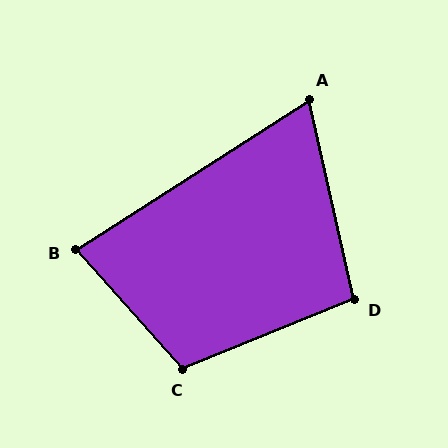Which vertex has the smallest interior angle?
A, at approximately 70 degrees.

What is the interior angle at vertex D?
Approximately 99 degrees (obtuse).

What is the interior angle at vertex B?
Approximately 81 degrees (acute).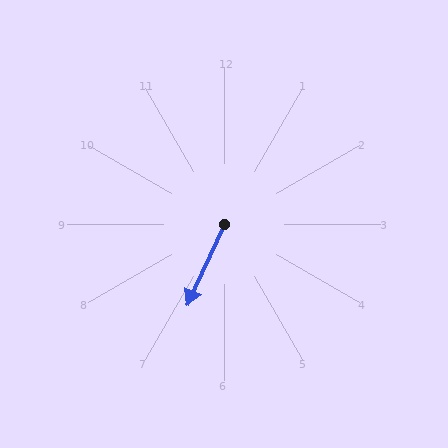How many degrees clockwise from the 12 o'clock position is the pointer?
Approximately 205 degrees.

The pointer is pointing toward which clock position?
Roughly 7 o'clock.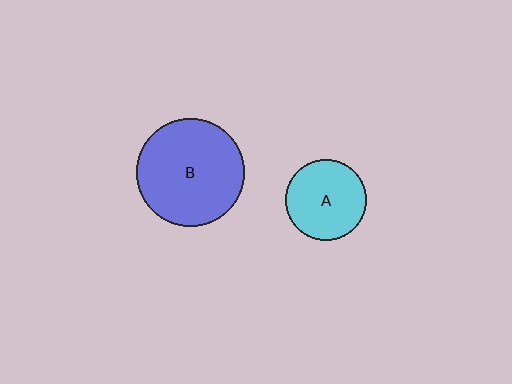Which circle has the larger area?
Circle B (blue).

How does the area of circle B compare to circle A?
Approximately 1.8 times.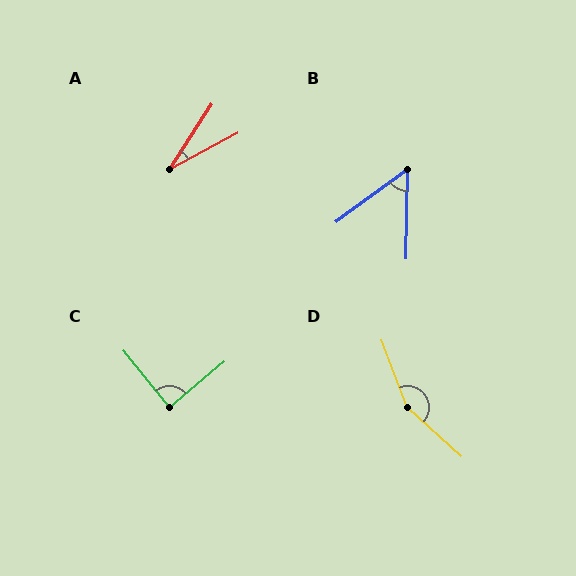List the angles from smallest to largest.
A (29°), B (53°), C (88°), D (153°).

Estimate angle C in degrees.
Approximately 88 degrees.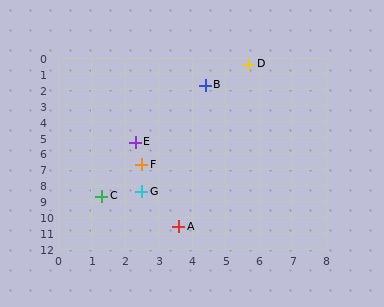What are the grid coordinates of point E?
Point E is at approximately (2.3, 5.3).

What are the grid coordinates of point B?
Point B is at approximately (4.4, 1.7).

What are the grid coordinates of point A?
Point A is at approximately (3.6, 10.6).